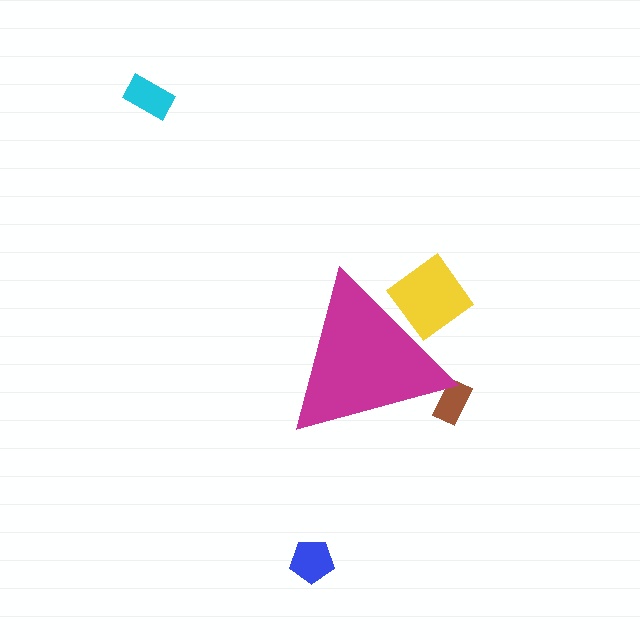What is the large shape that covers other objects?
A magenta triangle.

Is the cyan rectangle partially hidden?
No, the cyan rectangle is fully visible.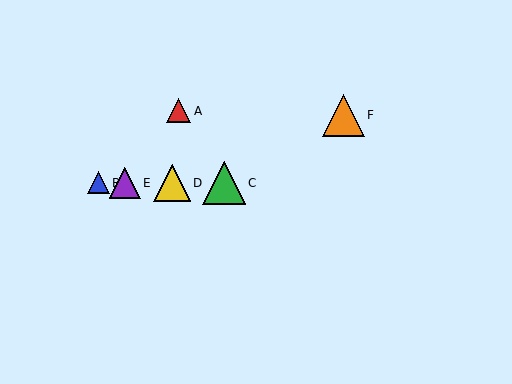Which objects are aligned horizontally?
Objects B, C, D, E are aligned horizontally.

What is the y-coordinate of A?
Object A is at y≈111.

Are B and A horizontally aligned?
No, B is at y≈183 and A is at y≈111.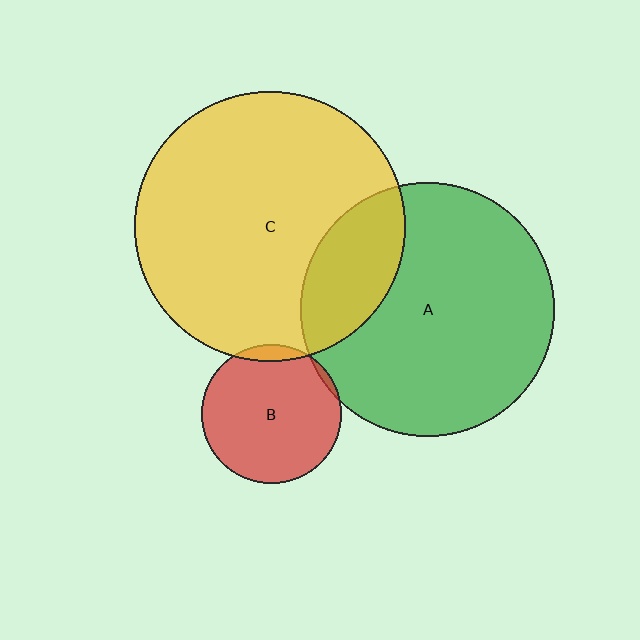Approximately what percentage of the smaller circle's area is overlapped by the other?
Approximately 5%.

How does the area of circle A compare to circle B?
Approximately 3.3 times.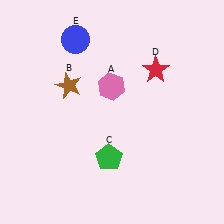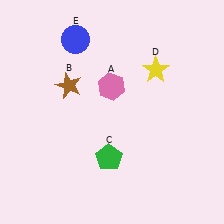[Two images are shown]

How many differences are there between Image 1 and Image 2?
There is 1 difference between the two images.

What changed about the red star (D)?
In Image 1, D is red. In Image 2, it changed to yellow.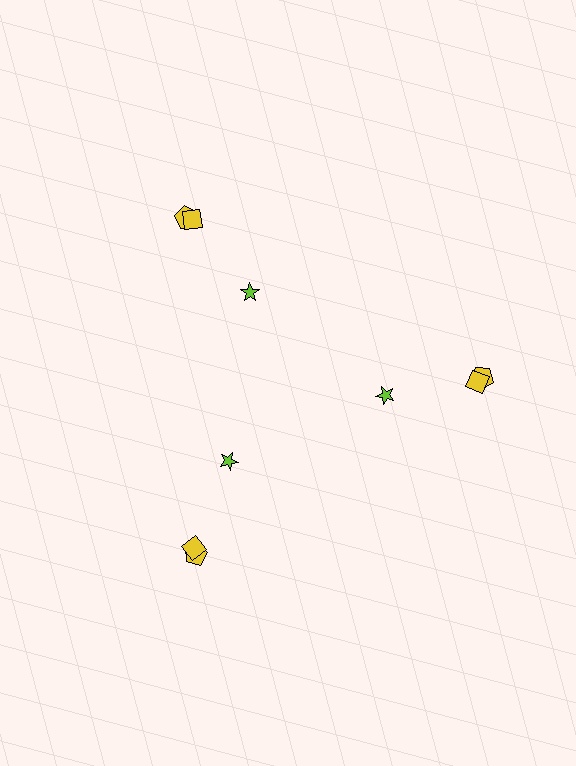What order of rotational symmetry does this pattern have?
This pattern has 3-fold rotational symmetry.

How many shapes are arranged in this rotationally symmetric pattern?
There are 9 shapes, arranged in 3 groups of 3.